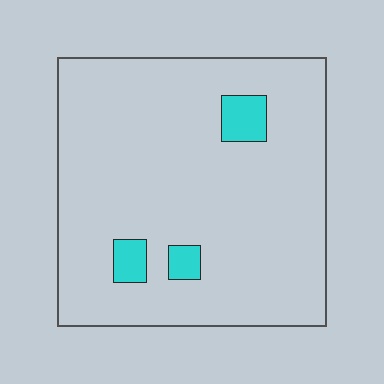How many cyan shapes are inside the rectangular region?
3.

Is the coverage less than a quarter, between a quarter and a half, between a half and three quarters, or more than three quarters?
Less than a quarter.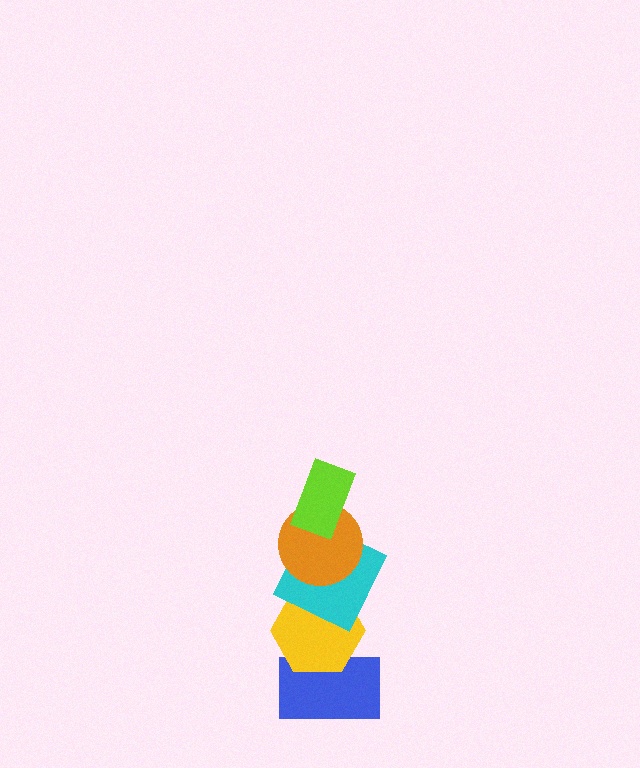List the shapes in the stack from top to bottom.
From top to bottom: the lime rectangle, the orange circle, the cyan square, the yellow hexagon, the blue rectangle.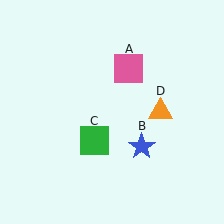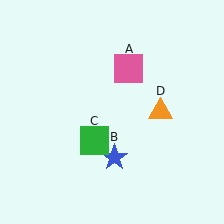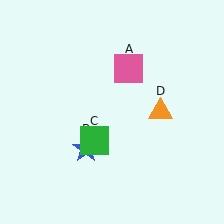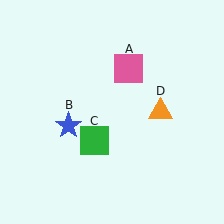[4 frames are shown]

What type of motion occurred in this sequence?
The blue star (object B) rotated clockwise around the center of the scene.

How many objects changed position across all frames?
1 object changed position: blue star (object B).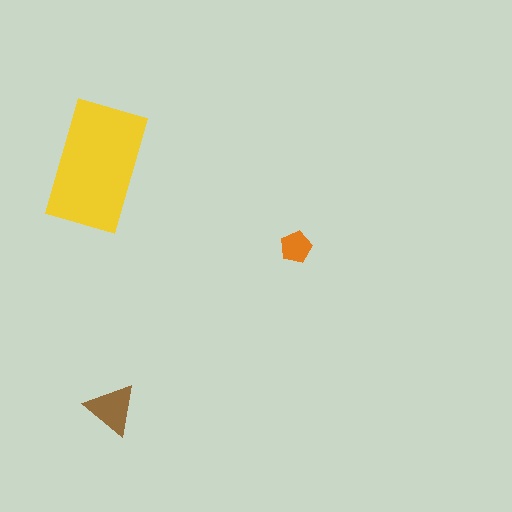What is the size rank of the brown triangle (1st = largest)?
2nd.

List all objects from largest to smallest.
The yellow rectangle, the brown triangle, the orange pentagon.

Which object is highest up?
The yellow rectangle is topmost.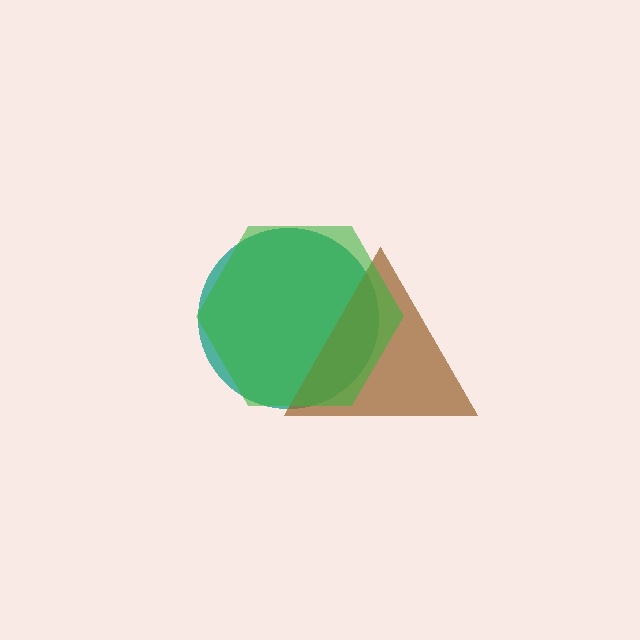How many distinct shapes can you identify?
There are 3 distinct shapes: a teal circle, a brown triangle, a green hexagon.